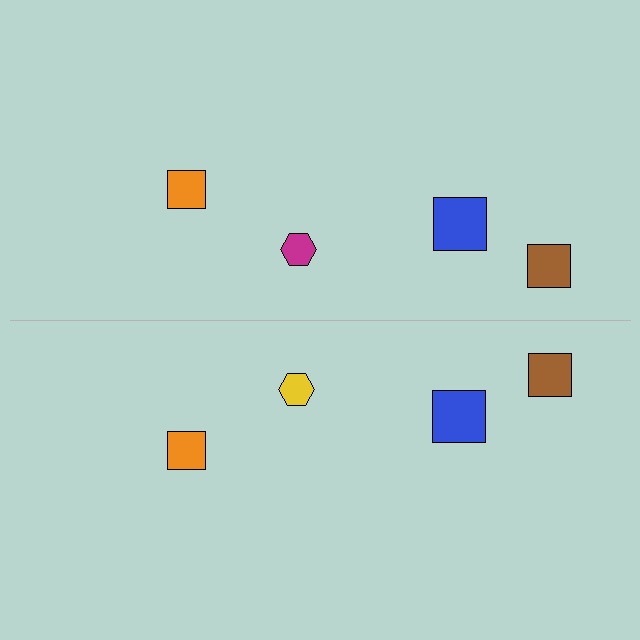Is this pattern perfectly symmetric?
No, the pattern is not perfectly symmetric. The yellow hexagon on the bottom side breaks the symmetry — its mirror counterpart is magenta.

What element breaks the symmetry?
The yellow hexagon on the bottom side breaks the symmetry — its mirror counterpart is magenta.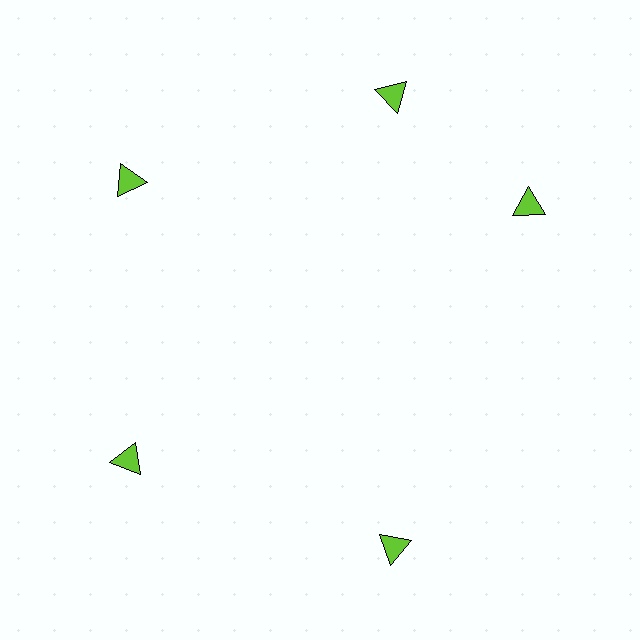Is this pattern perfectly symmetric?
No. The 5 lime triangles are arranged in a ring, but one element near the 3 o'clock position is rotated out of alignment along the ring, breaking the 5-fold rotational symmetry.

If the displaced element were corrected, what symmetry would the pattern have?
It would have 5-fold rotational symmetry — the pattern would map onto itself every 72 degrees.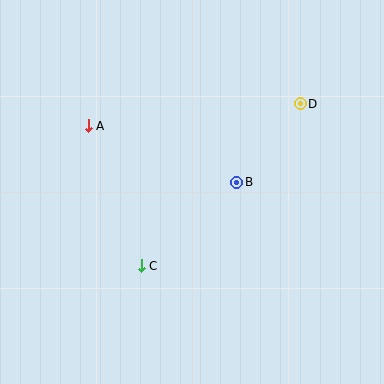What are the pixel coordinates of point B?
Point B is at (237, 182).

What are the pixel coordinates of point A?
Point A is at (88, 126).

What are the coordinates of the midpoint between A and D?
The midpoint between A and D is at (194, 115).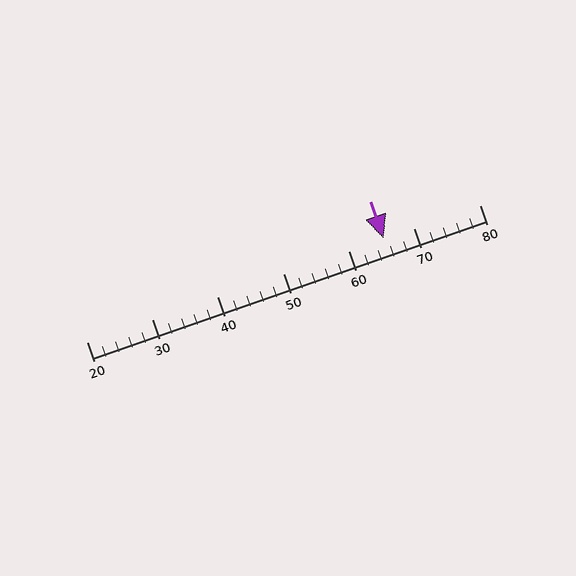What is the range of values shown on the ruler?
The ruler shows values from 20 to 80.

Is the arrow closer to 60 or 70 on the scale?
The arrow is closer to 70.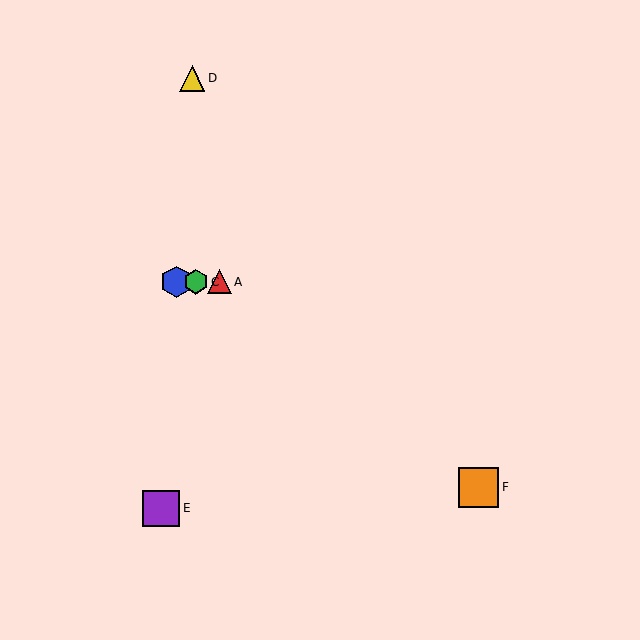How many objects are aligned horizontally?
3 objects (A, B, C) are aligned horizontally.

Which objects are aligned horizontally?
Objects A, B, C are aligned horizontally.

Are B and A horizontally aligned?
Yes, both are at y≈282.